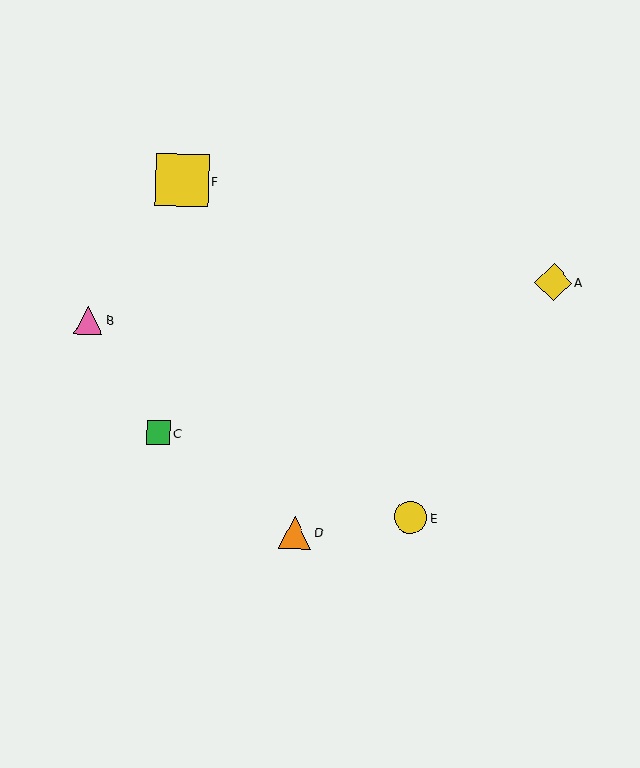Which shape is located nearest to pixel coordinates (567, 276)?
The yellow diamond (labeled A) at (553, 282) is nearest to that location.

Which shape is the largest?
The yellow square (labeled F) is the largest.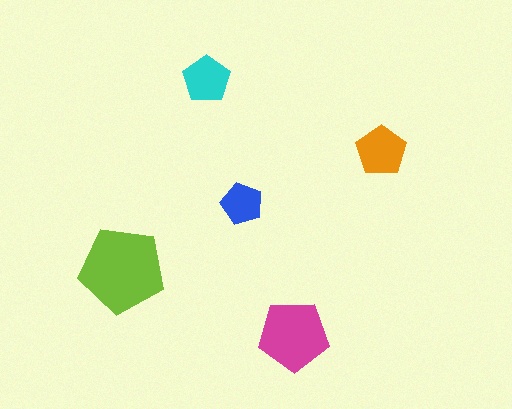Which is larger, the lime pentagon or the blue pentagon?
The lime one.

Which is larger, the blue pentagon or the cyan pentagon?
The cyan one.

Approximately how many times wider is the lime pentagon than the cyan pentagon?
About 2 times wider.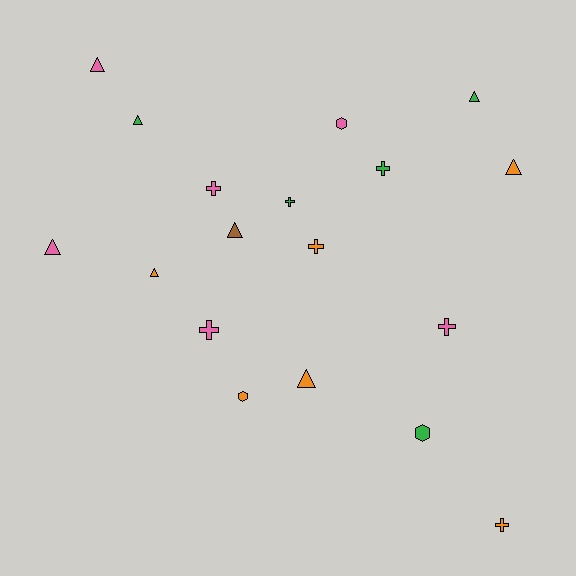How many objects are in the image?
There are 18 objects.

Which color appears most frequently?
Pink, with 6 objects.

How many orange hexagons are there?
There is 1 orange hexagon.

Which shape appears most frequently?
Triangle, with 8 objects.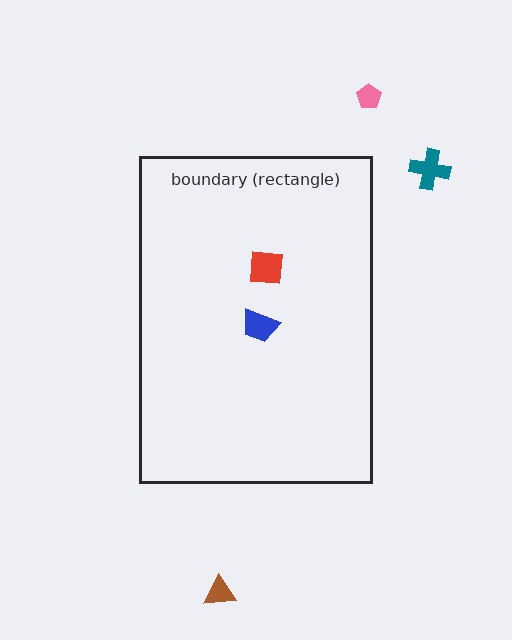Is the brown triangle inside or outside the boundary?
Outside.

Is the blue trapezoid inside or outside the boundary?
Inside.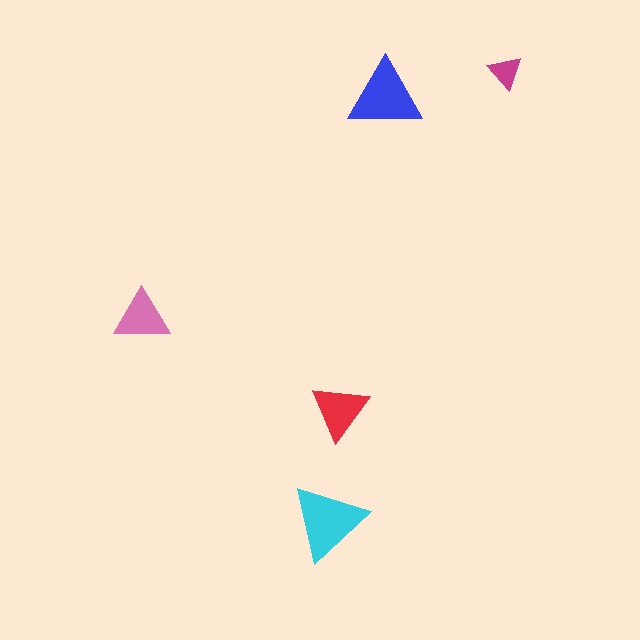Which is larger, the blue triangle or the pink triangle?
The blue one.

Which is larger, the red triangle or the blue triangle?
The blue one.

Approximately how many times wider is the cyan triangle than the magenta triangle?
About 2 times wider.